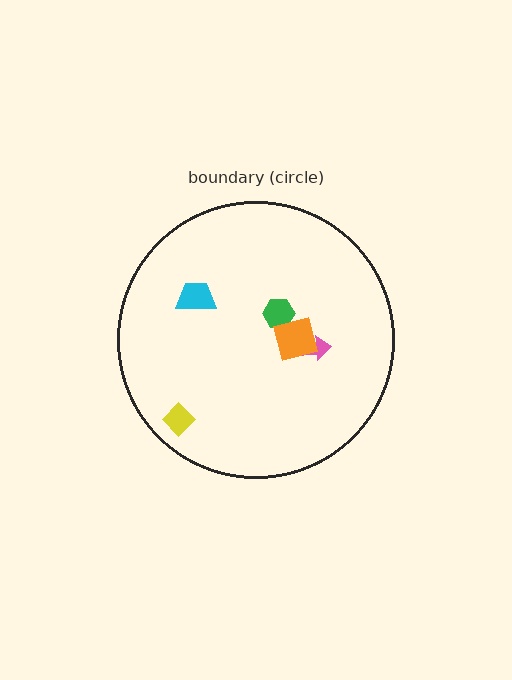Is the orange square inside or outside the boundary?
Inside.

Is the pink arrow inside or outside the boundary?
Inside.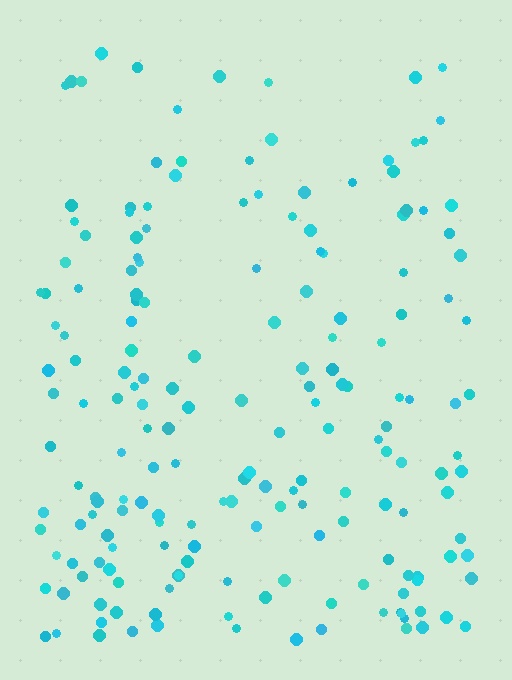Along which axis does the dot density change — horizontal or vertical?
Vertical.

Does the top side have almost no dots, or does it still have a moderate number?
Still a moderate number, just noticeably fewer than the bottom.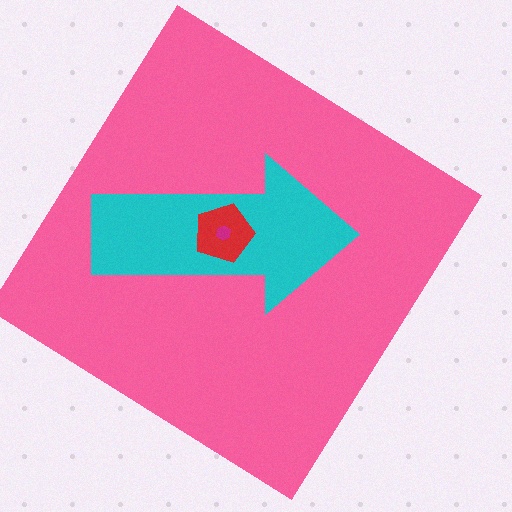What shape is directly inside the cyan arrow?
The red pentagon.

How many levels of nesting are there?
4.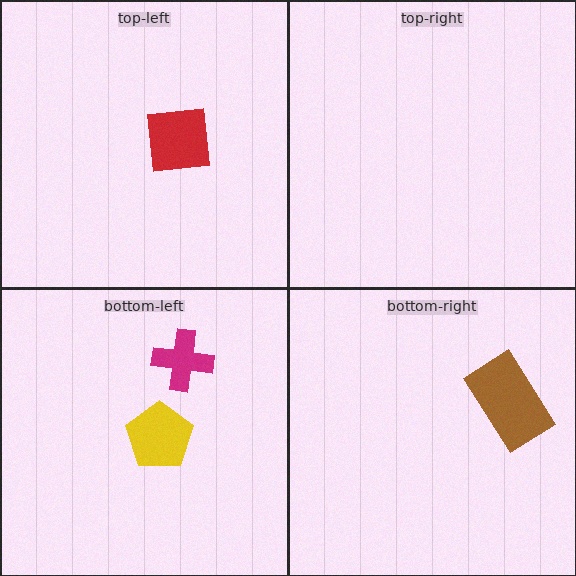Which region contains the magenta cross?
The bottom-left region.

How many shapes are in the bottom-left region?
2.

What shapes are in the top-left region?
The red square.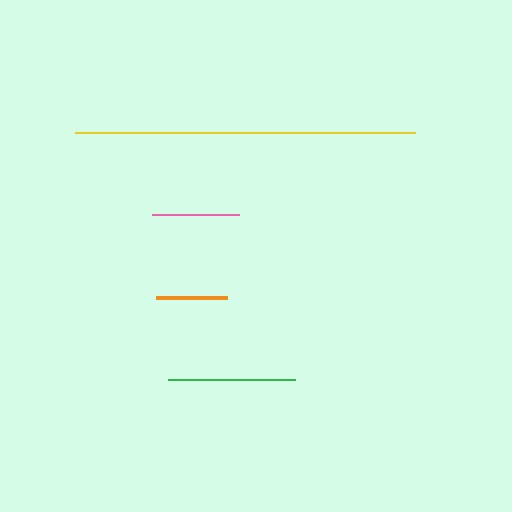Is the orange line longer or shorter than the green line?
The green line is longer than the orange line.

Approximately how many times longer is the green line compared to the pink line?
The green line is approximately 1.5 times the length of the pink line.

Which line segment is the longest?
The yellow line is the longest at approximately 340 pixels.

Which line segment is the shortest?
The orange line is the shortest at approximately 71 pixels.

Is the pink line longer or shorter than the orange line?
The pink line is longer than the orange line.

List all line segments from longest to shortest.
From longest to shortest: yellow, green, pink, orange.